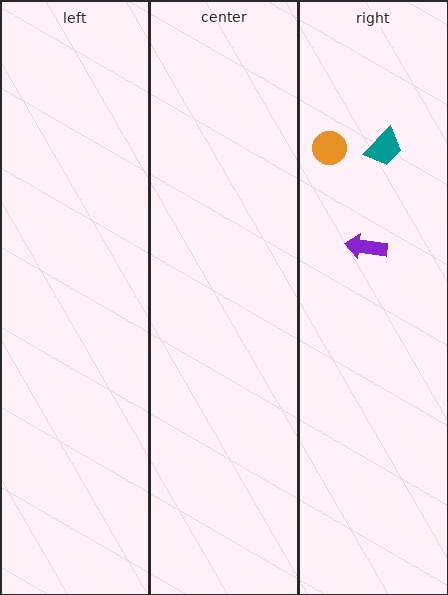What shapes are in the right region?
The teal trapezoid, the purple arrow, the orange circle.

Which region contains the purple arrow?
The right region.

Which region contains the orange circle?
The right region.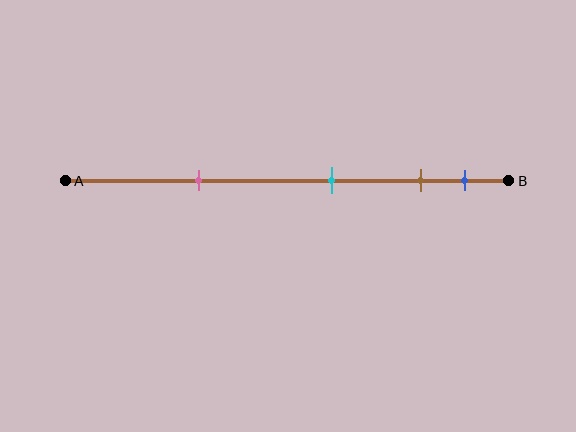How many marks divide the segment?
There are 4 marks dividing the segment.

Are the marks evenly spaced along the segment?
No, the marks are not evenly spaced.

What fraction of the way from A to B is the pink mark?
The pink mark is approximately 30% (0.3) of the way from A to B.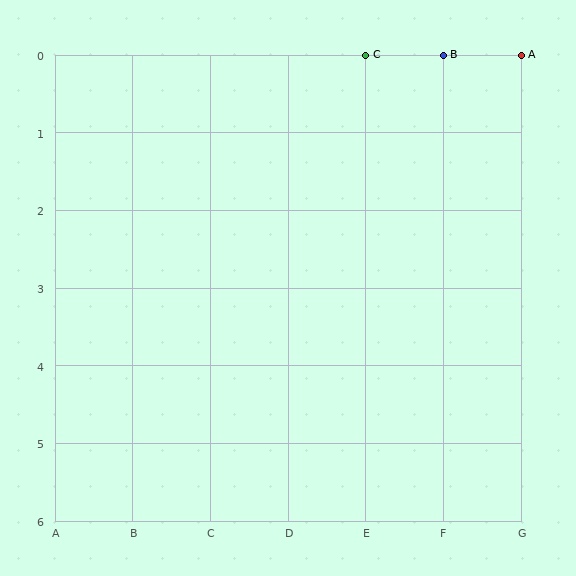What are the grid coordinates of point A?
Point A is at grid coordinates (G, 0).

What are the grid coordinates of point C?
Point C is at grid coordinates (E, 0).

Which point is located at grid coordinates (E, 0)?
Point C is at (E, 0).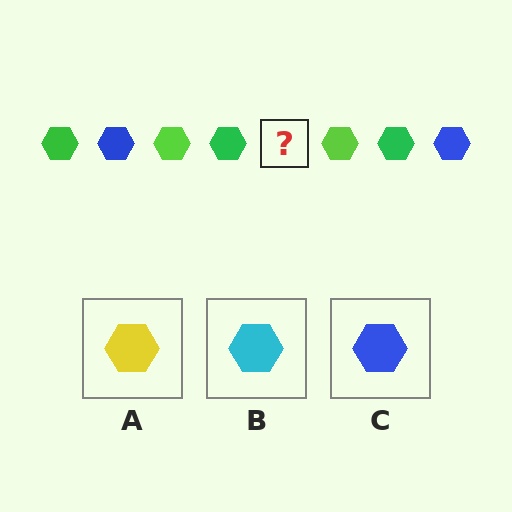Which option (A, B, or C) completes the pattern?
C.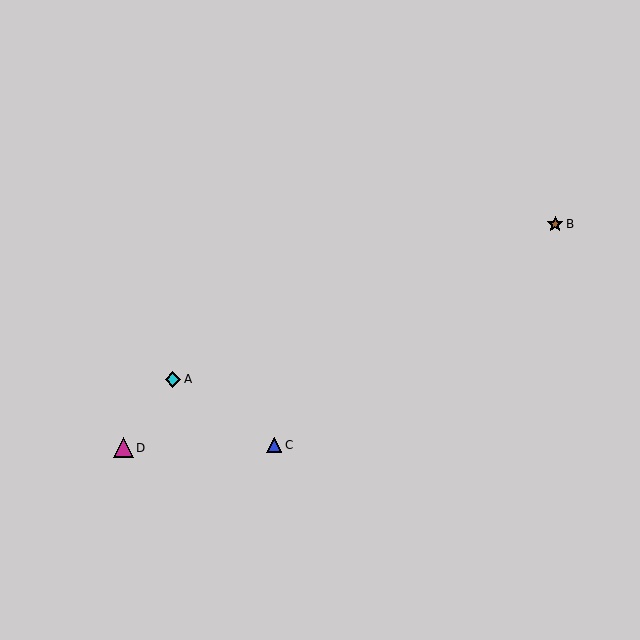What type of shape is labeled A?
Shape A is a cyan diamond.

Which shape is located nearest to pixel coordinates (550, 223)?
The brown star (labeled B) at (555, 224) is nearest to that location.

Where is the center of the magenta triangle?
The center of the magenta triangle is at (123, 448).